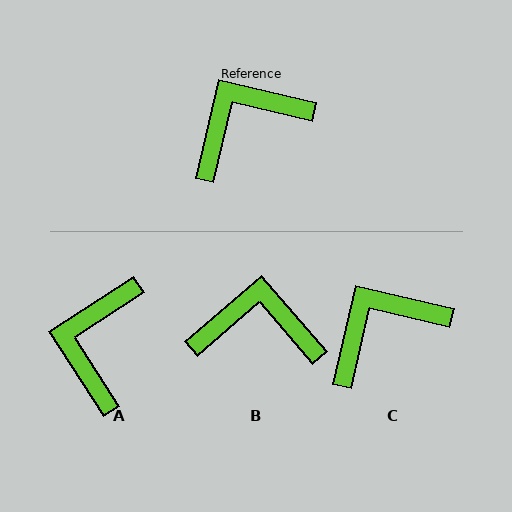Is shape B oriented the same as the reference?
No, it is off by about 36 degrees.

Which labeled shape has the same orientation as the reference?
C.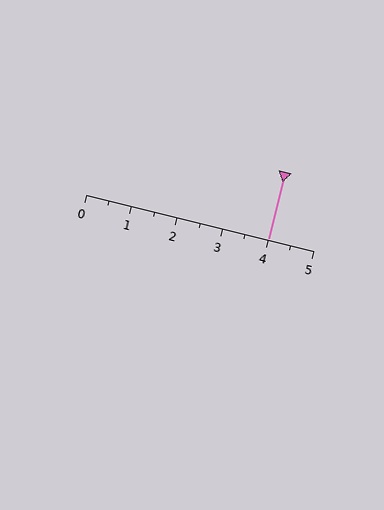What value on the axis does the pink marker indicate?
The marker indicates approximately 4.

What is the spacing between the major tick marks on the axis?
The major ticks are spaced 1 apart.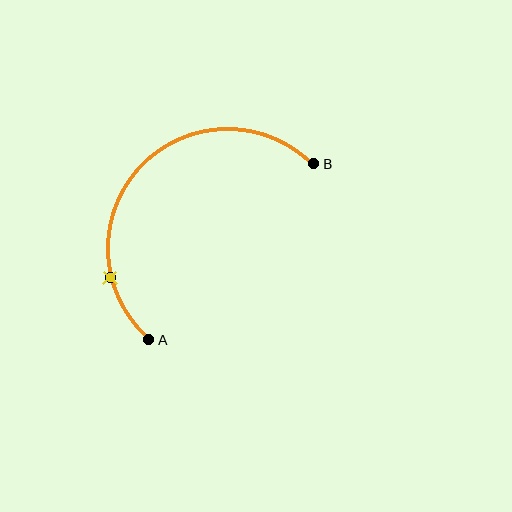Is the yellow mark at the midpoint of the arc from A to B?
No. The yellow mark lies on the arc but is closer to endpoint A. The arc midpoint would be at the point on the curve equidistant along the arc from both A and B.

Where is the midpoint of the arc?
The arc midpoint is the point on the curve farthest from the straight line joining A and B. It sits above and to the left of that line.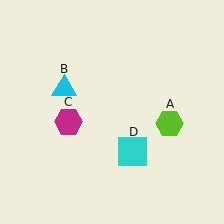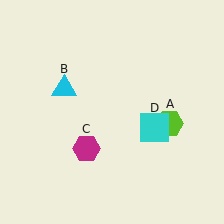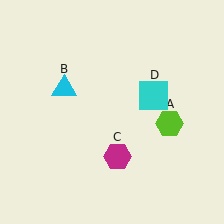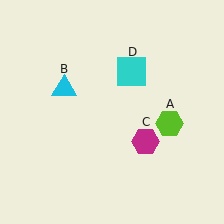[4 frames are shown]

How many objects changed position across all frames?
2 objects changed position: magenta hexagon (object C), cyan square (object D).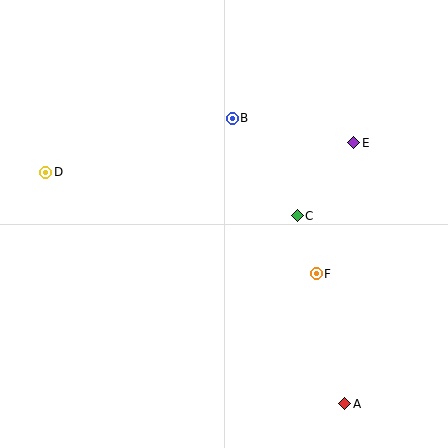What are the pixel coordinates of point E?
Point E is at (354, 143).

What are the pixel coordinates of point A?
Point A is at (345, 404).